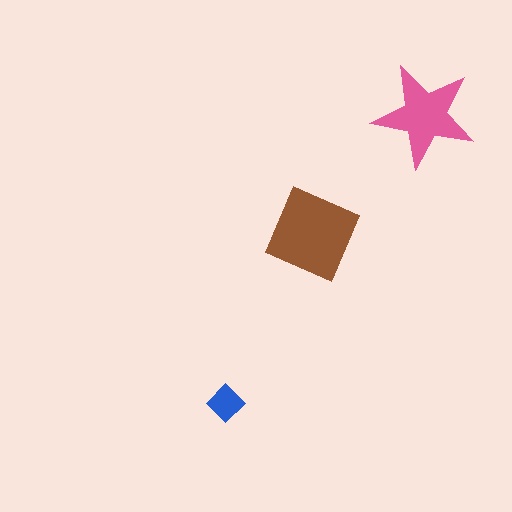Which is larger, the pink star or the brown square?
The brown square.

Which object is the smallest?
The blue diamond.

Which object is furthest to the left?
The blue diamond is leftmost.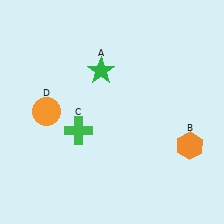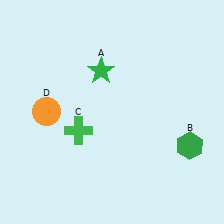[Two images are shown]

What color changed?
The hexagon (B) changed from orange in Image 1 to green in Image 2.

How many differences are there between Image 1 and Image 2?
There is 1 difference between the two images.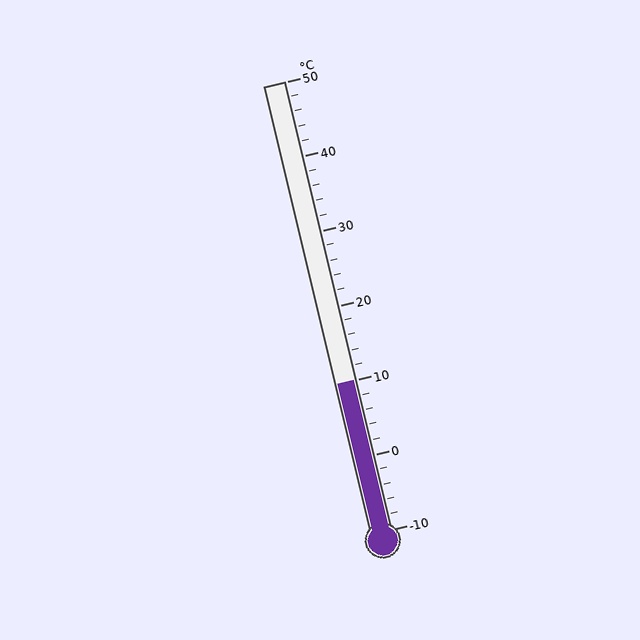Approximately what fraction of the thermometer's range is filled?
The thermometer is filled to approximately 35% of its range.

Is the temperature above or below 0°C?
The temperature is above 0°C.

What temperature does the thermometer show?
The thermometer shows approximately 10°C.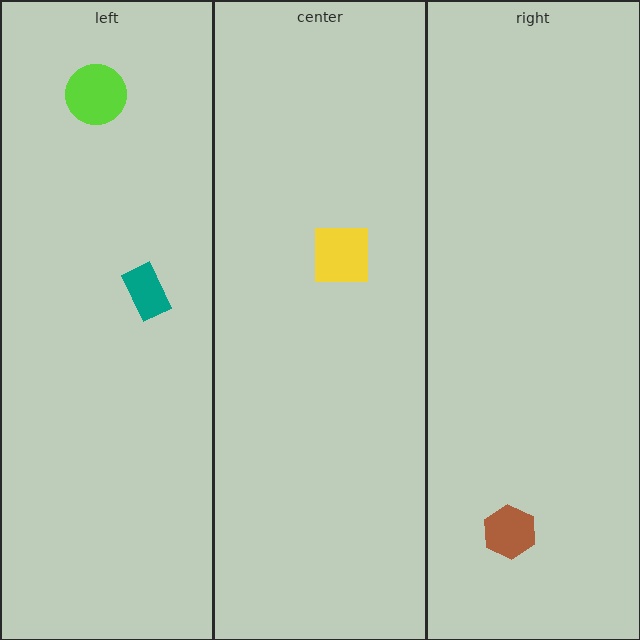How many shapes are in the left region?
2.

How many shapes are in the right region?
1.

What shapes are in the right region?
The brown hexagon.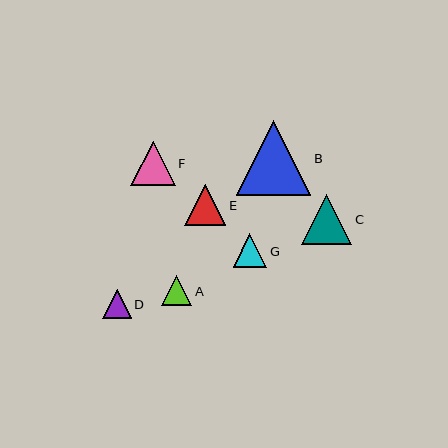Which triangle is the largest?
Triangle B is the largest with a size of approximately 75 pixels.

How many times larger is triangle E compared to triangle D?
Triangle E is approximately 1.4 times the size of triangle D.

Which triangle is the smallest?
Triangle D is the smallest with a size of approximately 29 pixels.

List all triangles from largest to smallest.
From largest to smallest: B, C, F, E, G, A, D.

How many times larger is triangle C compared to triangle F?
Triangle C is approximately 1.1 times the size of triangle F.